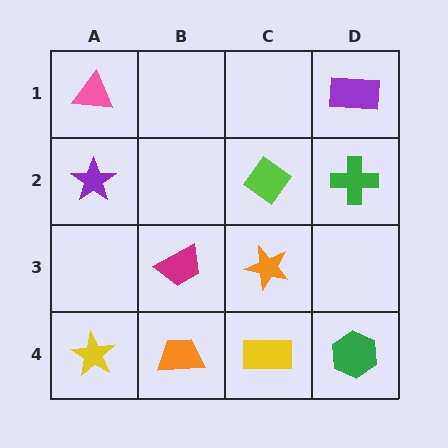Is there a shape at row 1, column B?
No, that cell is empty.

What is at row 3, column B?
A magenta trapezoid.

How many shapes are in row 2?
3 shapes.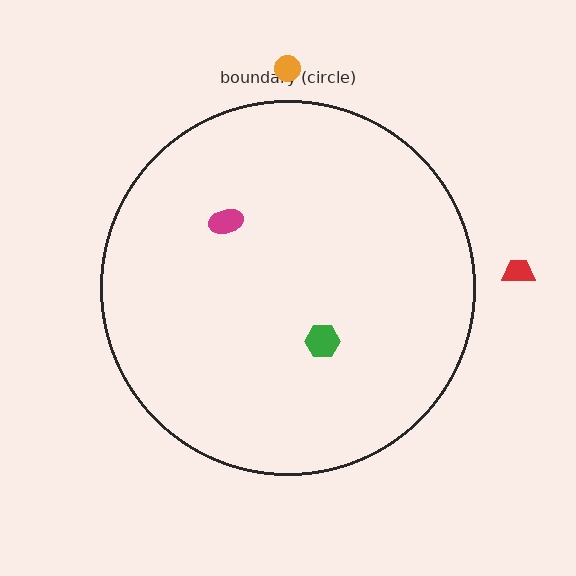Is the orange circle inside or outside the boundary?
Outside.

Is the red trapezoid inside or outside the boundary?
Outside.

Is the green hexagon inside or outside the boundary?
Inside.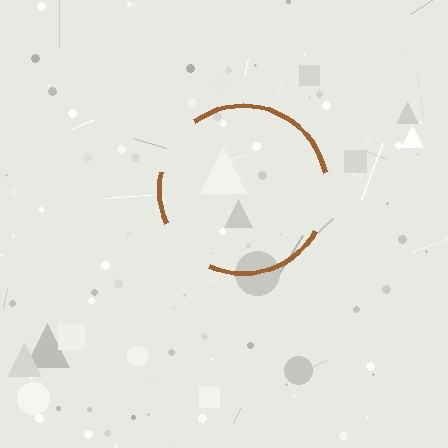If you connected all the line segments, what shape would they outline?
They would outline a circle.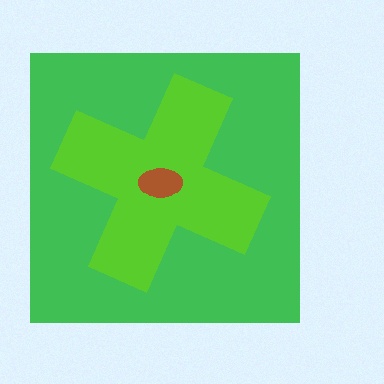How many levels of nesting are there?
3.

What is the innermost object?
The brown ellipse.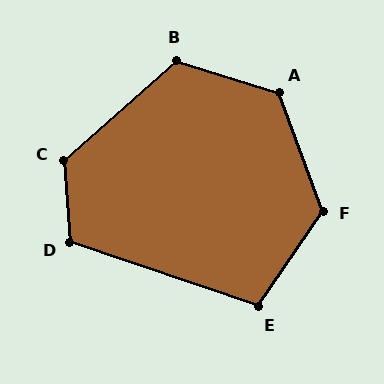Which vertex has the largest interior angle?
A, at approximately 127 degrees.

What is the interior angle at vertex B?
Approximately 121 degrees (obtuse).